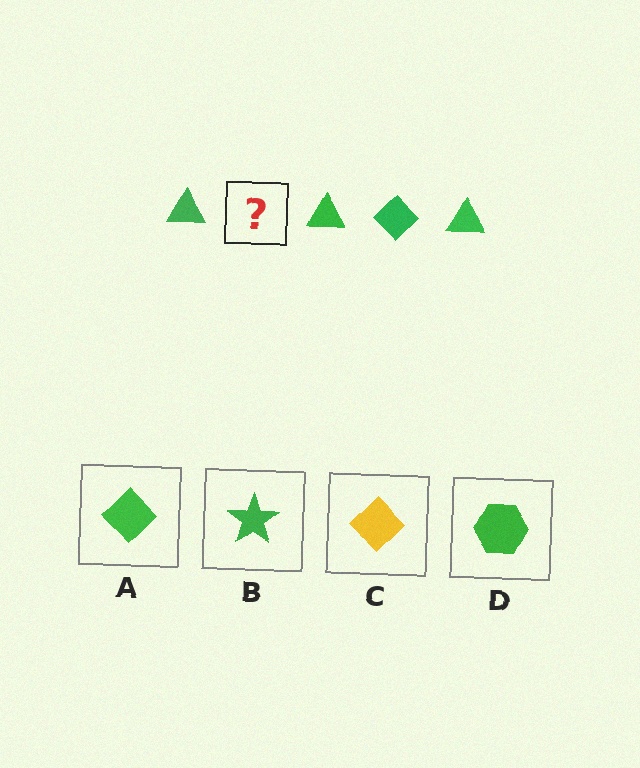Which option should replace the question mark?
Option A.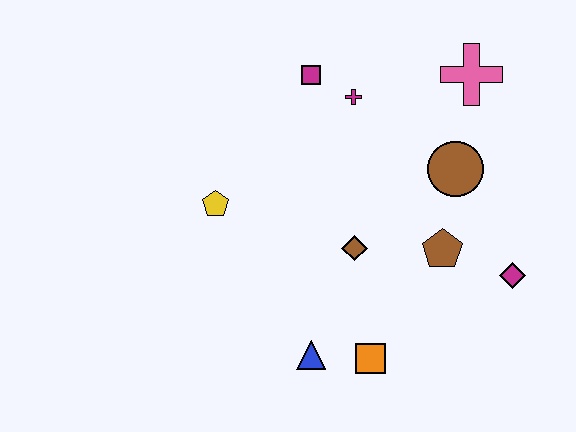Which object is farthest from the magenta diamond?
The yellow pentagon is farthest from the magenta diamond.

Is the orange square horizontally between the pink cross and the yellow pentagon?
Yes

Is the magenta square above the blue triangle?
Yes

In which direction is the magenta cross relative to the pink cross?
The magenta cross is to the left of the pink cross.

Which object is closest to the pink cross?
The brown circle is closest to the pink cross.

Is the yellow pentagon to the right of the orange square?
No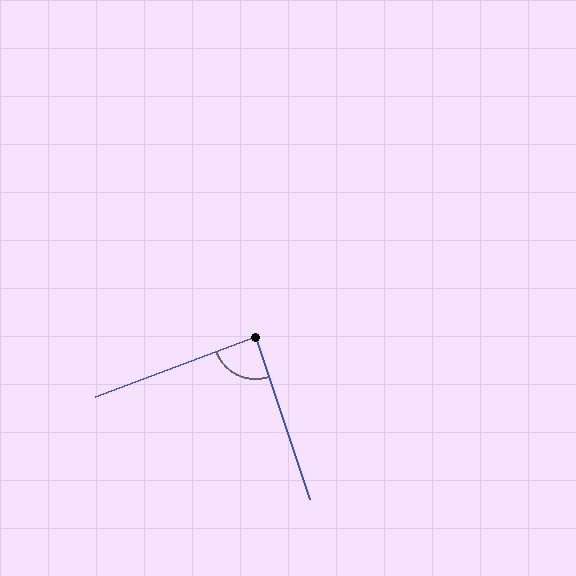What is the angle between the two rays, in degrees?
Approximately 88 degrees.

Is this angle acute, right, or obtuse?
It is approximately a right angle.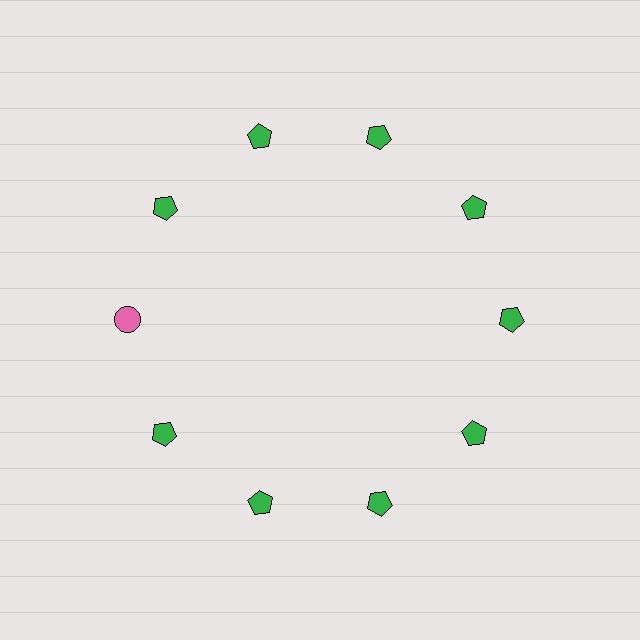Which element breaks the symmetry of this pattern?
The pink circle at roughly the 9 o'clock position breaks the symmetry. All other shapes are green pentagons.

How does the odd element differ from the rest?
It differs in both color (pink instead of green) and shape (circle instead of pentagon).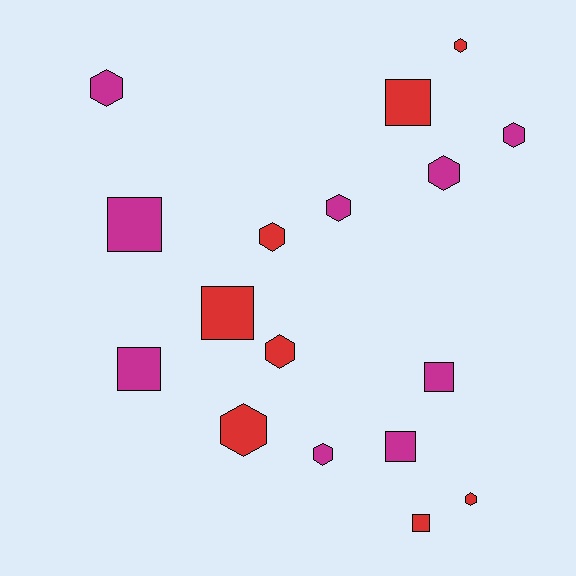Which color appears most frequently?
Magenta, with 9 objects.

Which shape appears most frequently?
Hexagon, with 10 objects.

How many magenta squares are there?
There are 4 magenta squares.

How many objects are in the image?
There are 17 objects.